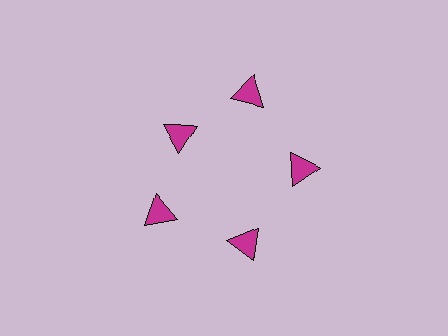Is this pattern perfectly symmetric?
No. The 5 magenta triangles are arranged in a ring, but one element near the 10 o'clock position is pulled inward toward the center, breaking the 5-fold rotational symmetry.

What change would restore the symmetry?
The symmetry would be restored by moving it outward, back onto the ring so that all 5 triangles sit at equal angles and equal distance from the center.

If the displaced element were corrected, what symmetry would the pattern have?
It would have 5-fold rotational symmetry — the pattern would map onto itself every 72 degrees.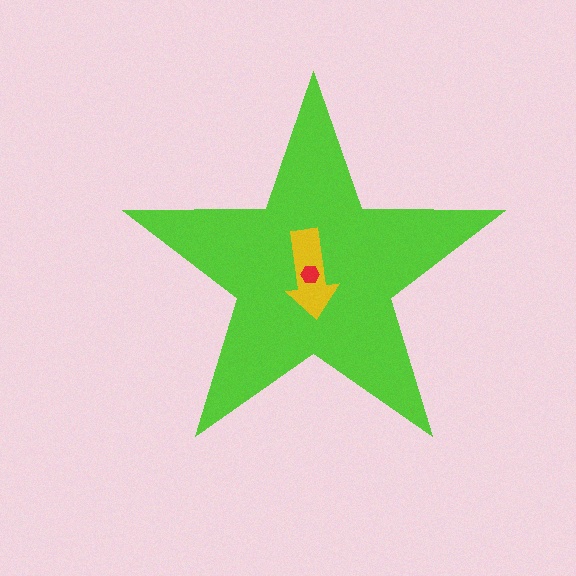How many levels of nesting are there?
3.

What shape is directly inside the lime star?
The yellow arrow.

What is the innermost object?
The red hexagon.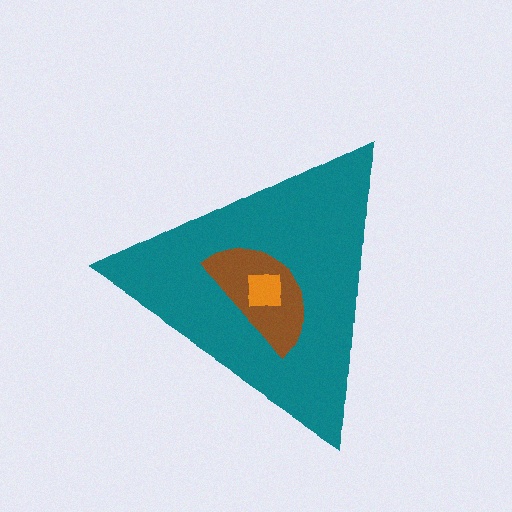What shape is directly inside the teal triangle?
The brown semicircle.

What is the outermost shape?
The teal triangle.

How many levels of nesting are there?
3.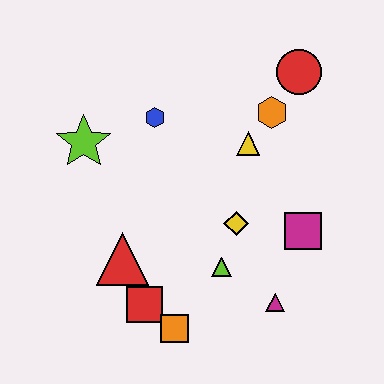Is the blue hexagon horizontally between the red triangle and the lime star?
No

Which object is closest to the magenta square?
The yellow diamond is closest to the magenta square.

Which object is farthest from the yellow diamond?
The lime star is farthest from the yellow diamond.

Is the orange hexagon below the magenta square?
No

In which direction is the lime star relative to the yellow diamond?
The lime star is to the left of the yellow diamond.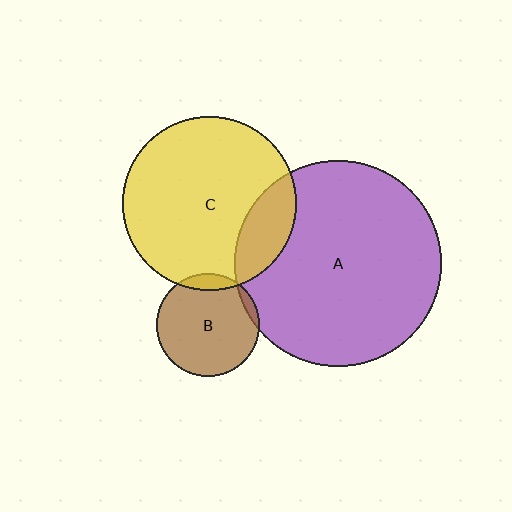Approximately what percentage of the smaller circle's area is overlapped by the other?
Approximately 10%.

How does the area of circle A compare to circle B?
Approximately 4.0 times.